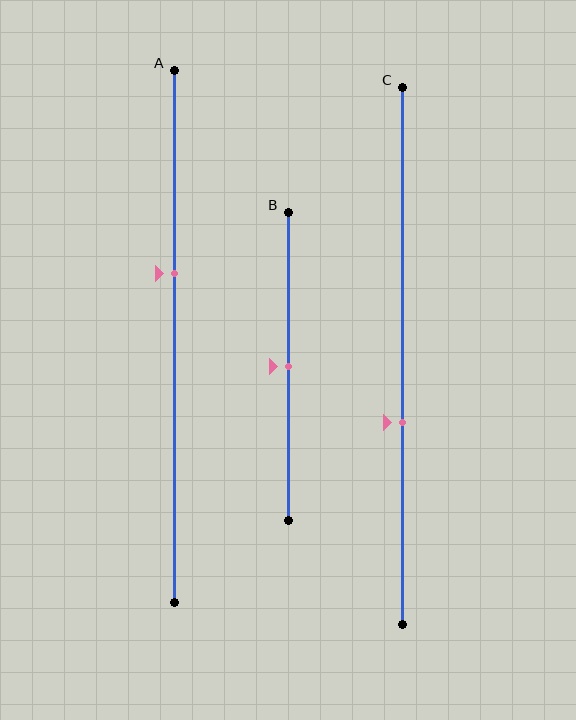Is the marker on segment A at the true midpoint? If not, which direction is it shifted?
No, the marker on segment A is shifted upward by about 12% of the segment length.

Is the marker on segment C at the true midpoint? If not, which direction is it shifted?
No, the marker on segment C is shifted downward by about 12% of the segment length.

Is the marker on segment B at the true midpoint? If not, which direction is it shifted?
Yes, the marker on segment B is at the true midpoint.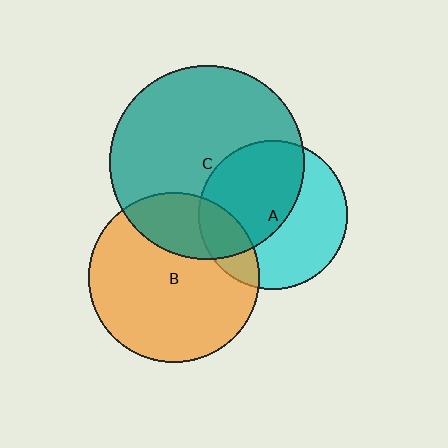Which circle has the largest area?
Circle C (teal).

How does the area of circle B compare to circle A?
Approximately 1.3 times.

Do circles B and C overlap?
Yes.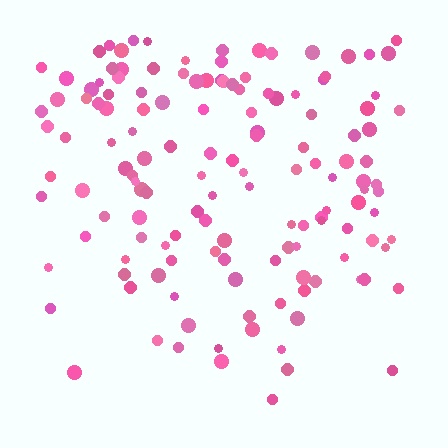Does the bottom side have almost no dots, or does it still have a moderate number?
Still a moderate number, just noticeably fewer than the top.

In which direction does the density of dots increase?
From bottom to top, with the top side densest.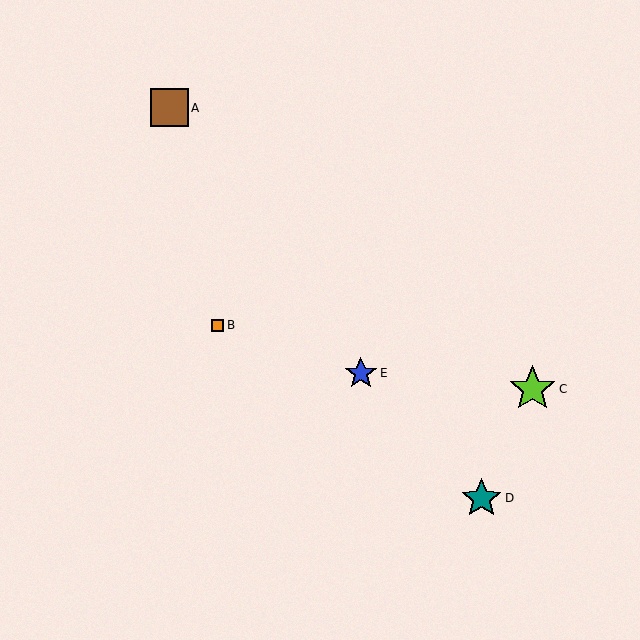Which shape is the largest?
The lime star (labeled C) is the largest.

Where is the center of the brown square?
The center of the brown square is at (169, 108).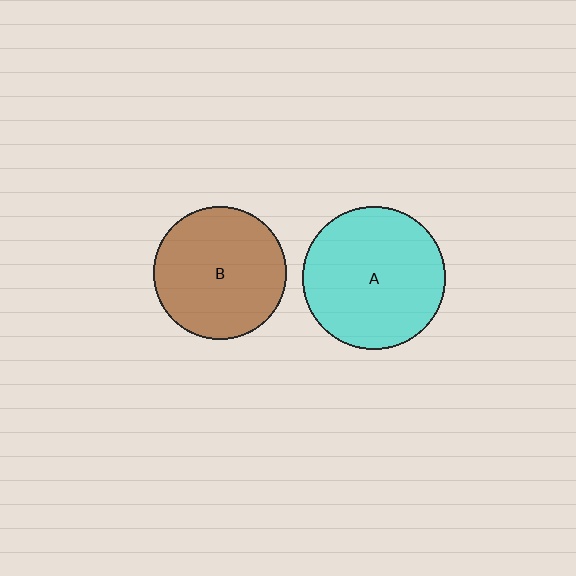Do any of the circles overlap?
No, none of the circles overlap.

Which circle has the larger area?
Circle A (cyan).